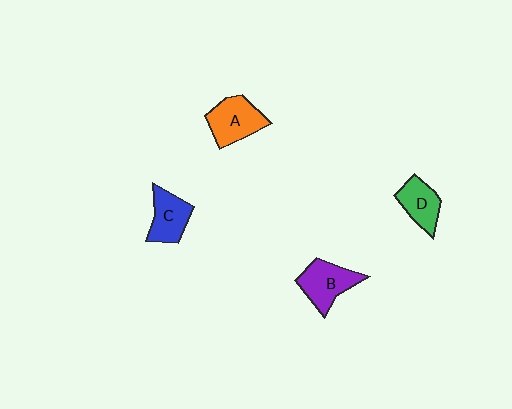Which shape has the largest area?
Shape A (orange).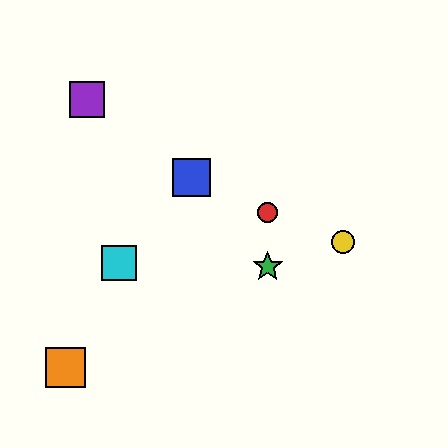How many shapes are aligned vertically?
2 shapes (the red circle, the green star) are aligned vertically.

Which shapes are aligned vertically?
The red circle, the green star are aligned vertically.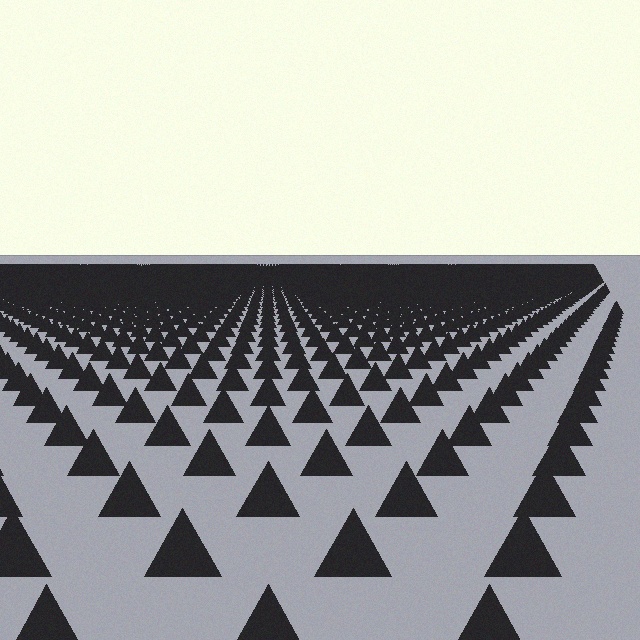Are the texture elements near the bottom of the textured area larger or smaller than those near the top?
Larger. Near the bottom, elements are closer to the viewer and appear at a bigger on-screen size.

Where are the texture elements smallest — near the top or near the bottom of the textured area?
Near the top.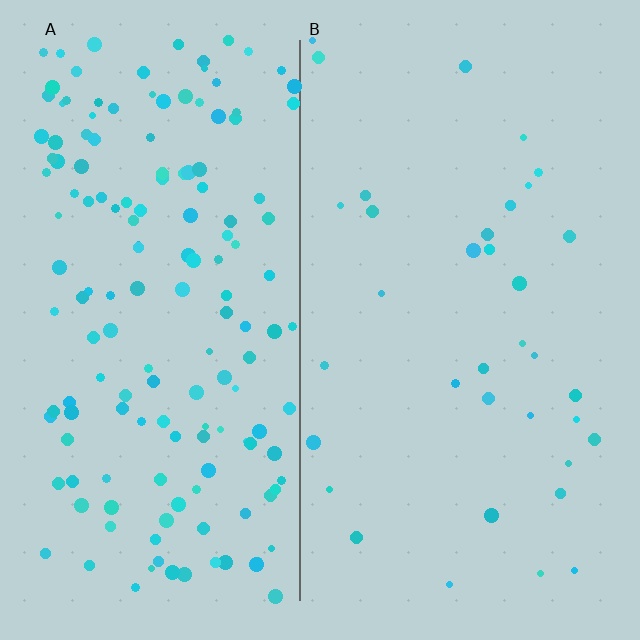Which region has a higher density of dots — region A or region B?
A (the left).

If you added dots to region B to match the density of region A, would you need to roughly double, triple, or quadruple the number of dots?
Approximately quadruple.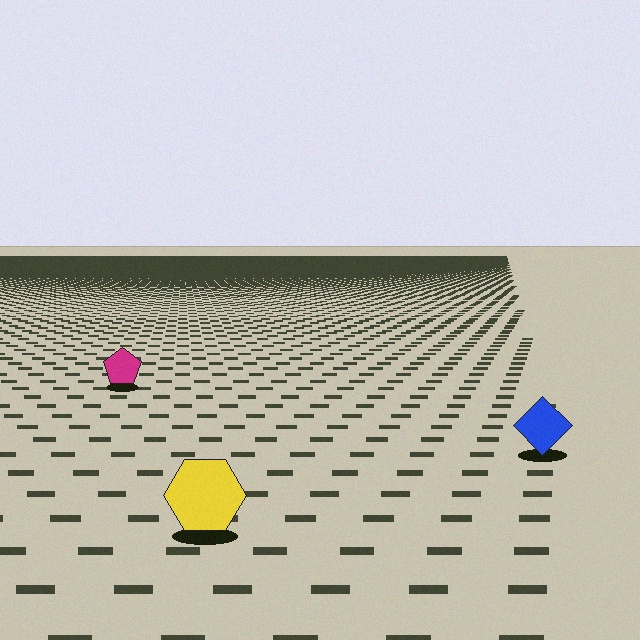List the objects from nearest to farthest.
From nearest to farthest: the yellow hexagon, the blue diamond, the magenta pentagon.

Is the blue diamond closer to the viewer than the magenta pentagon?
Yes. The blue diamond is closer — you can tell from the texture gradient: the ground texture is coarser near it.